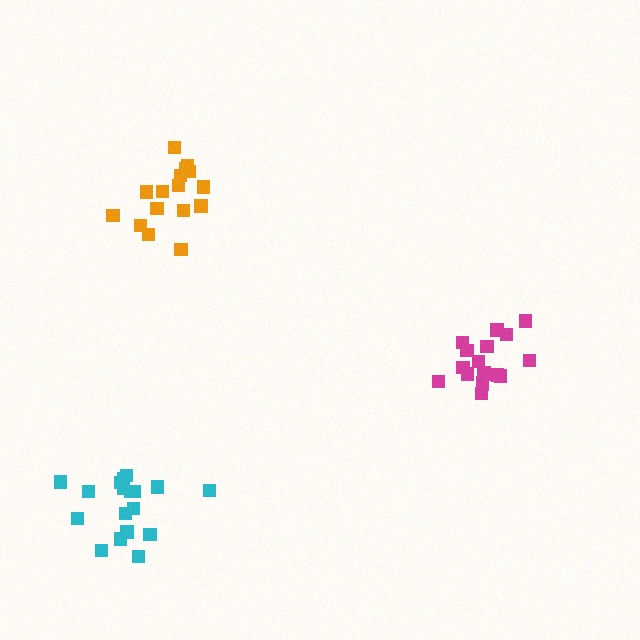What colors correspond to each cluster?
The clusters are colored: orange, magenta, cyan.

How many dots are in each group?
Group 1: 16 dots, Group 2: 18 dots, Group 3: 18 dots (52 total).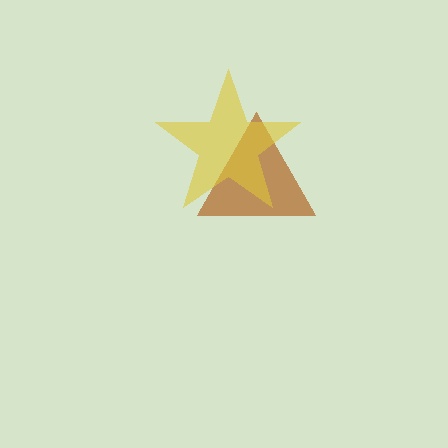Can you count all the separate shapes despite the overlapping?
Yes, there are 2 separate shapes.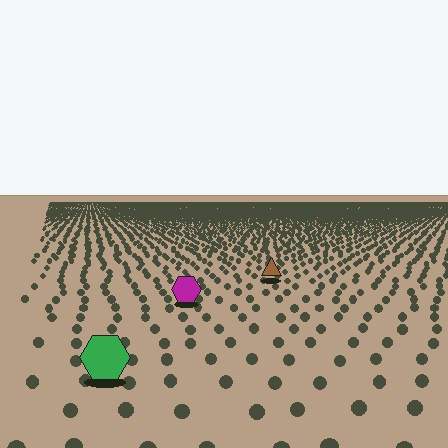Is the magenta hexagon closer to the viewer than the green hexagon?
No. The green hexagon is closer — you can tell from the texture gradient: the ground texture is coarser near it.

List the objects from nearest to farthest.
From nearest to farthest: the green hexagon, the magenta hexagon, the brown triangle.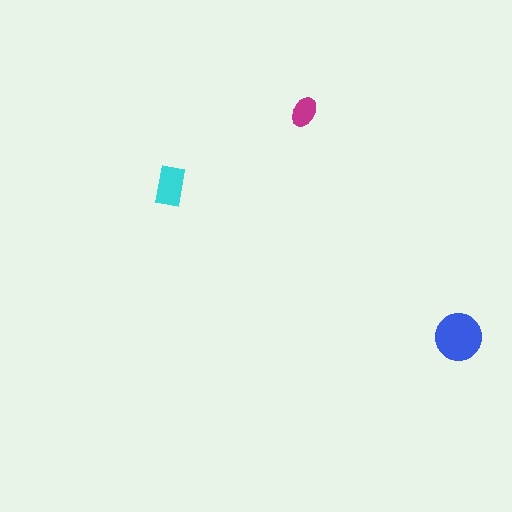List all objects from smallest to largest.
The magenta ellipse, the cyan rectangle, the blue circle.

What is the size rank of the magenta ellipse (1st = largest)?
3rd.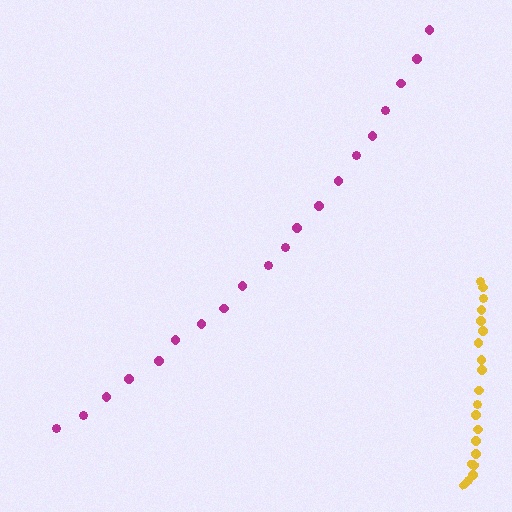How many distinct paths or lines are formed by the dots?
There are 2 distinct paths.